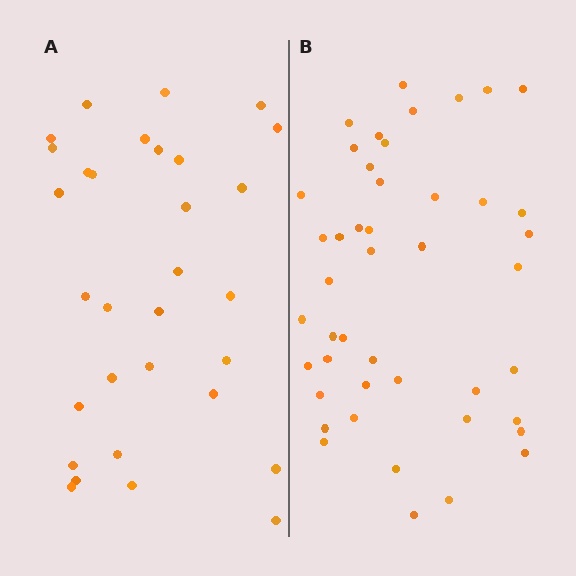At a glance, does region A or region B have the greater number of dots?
Region B (the right region) has more dots.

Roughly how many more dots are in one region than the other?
Region B has approximately 15 more dots than region A.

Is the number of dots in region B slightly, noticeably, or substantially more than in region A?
Region B has substantially more. The ratio is roughly 1.5 to 1.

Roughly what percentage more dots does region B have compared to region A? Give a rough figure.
About 45% more.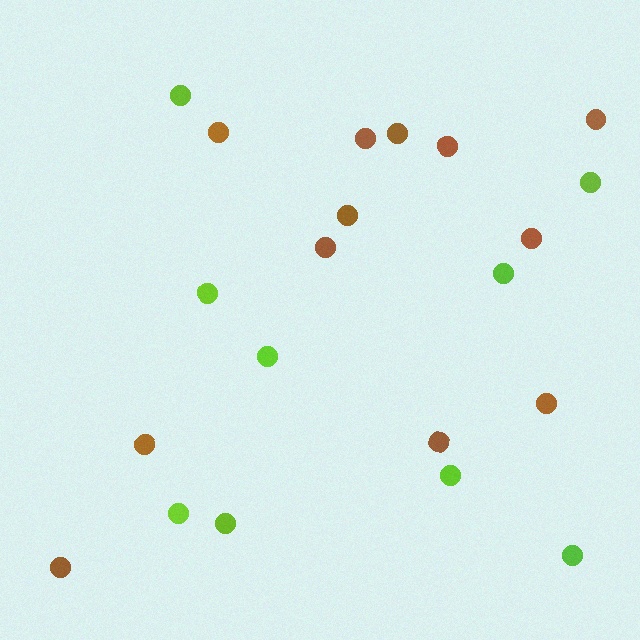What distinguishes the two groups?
There are 2 groups: one group of brown circles (12) and one group of lime circles (9).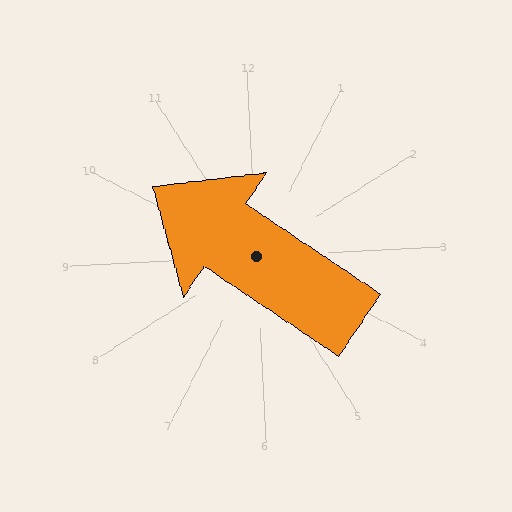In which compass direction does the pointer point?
Northwest.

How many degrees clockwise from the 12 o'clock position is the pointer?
Approximately 307 degrees.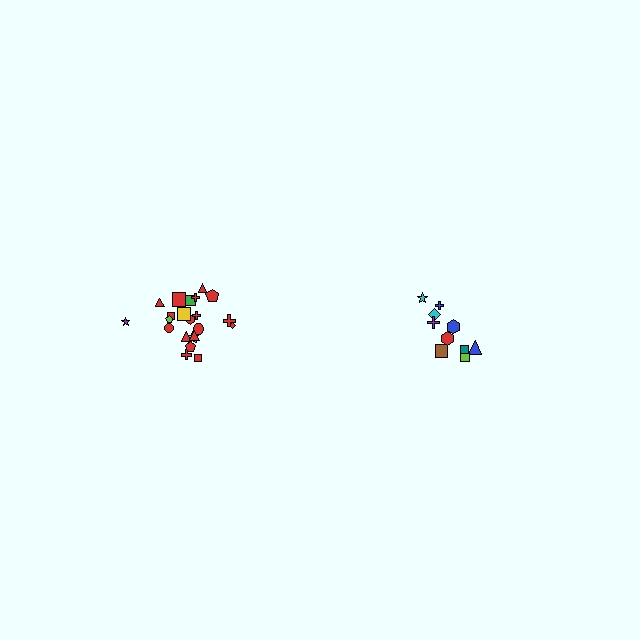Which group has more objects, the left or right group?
The left group.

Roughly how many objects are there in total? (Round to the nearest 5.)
Roughly 30 objects in total.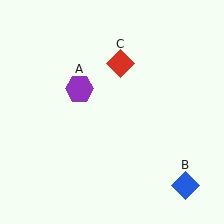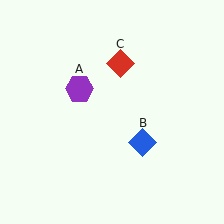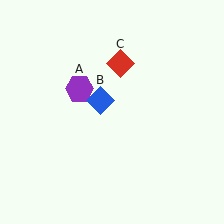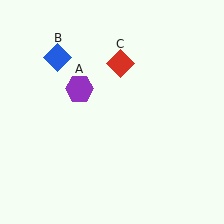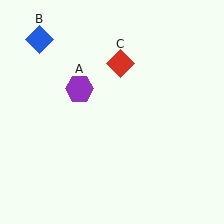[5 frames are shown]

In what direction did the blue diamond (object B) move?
The blue diamond (object B) moved up and to the left.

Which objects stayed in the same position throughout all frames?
Purple hexagon (object A) and red diamond (object C) remained stationary.